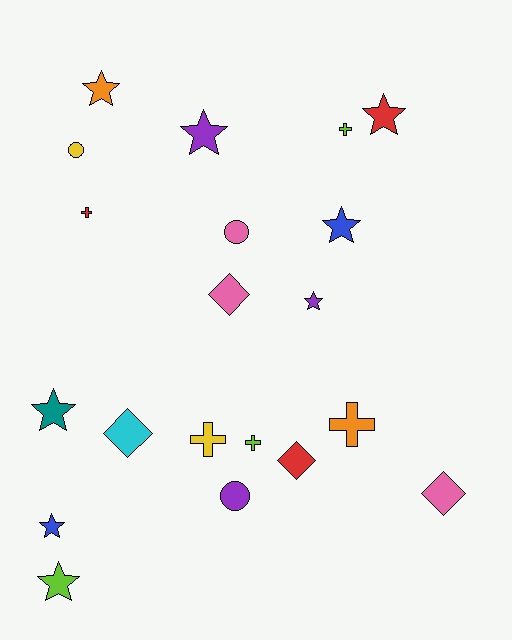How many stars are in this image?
There are 8 stars.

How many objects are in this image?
There are 20 objects.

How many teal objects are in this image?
There is 1 teal object.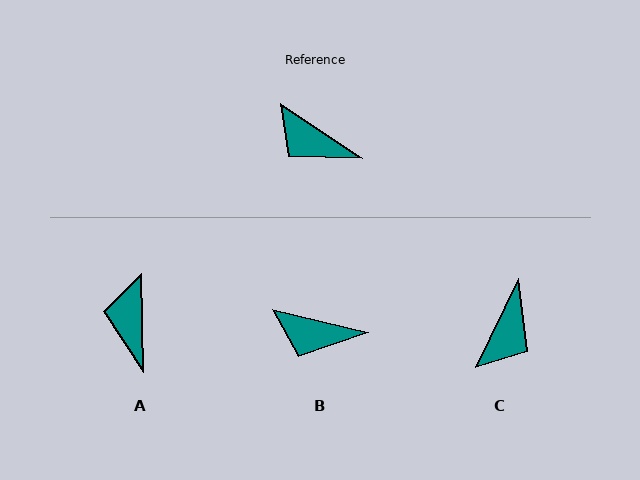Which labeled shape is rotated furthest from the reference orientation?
C, about 98 degrees away.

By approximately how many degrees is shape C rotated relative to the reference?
Approximately 98 degrees counter-clockwise.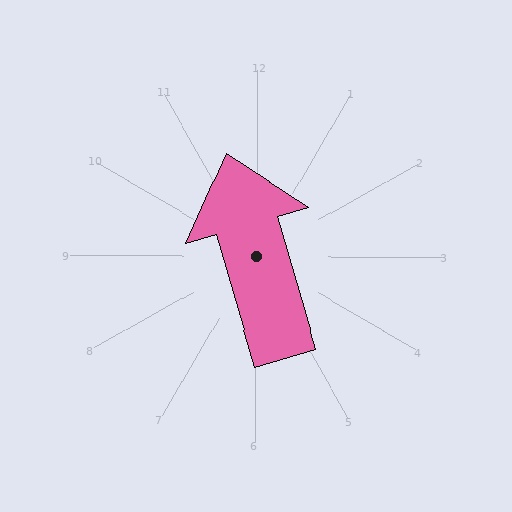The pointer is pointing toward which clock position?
Roughly 11 o'clock.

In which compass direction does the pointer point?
North.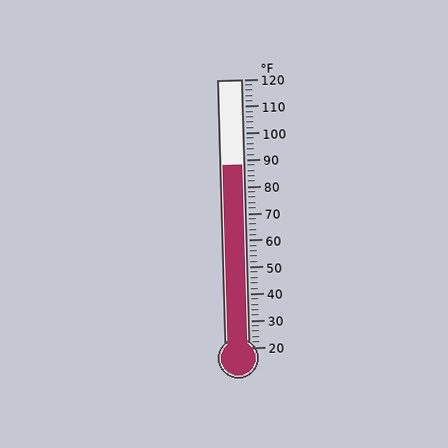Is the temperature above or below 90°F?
The temperature is below 90°F.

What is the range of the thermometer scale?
The thermometer scale ranges from 20°F to 120°F.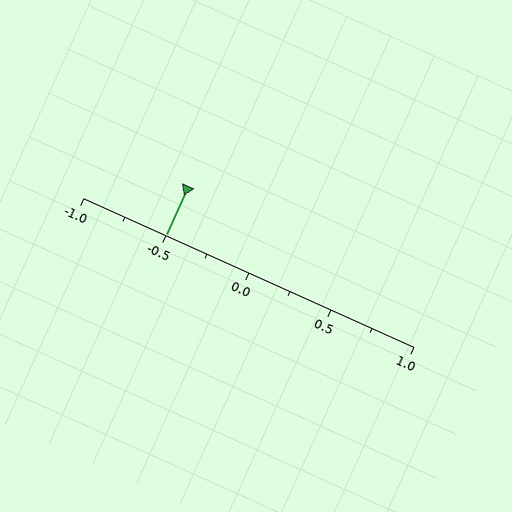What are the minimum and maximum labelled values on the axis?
The axis runs from -1.0 to 1.0.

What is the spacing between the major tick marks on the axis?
The major ticks are spaced 0.5 apart.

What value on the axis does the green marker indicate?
The marker indicates approximately -0.5.